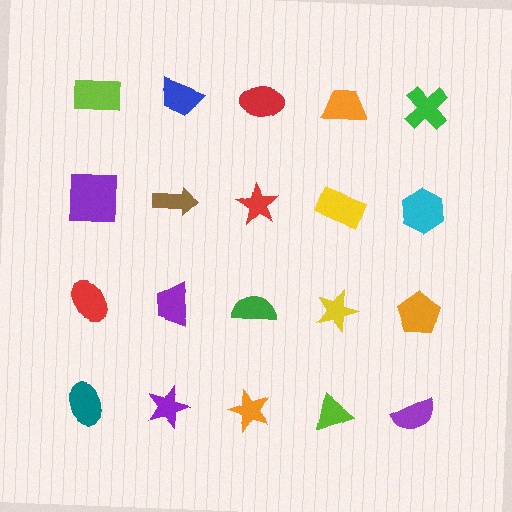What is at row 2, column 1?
A purple square.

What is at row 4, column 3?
An orange star.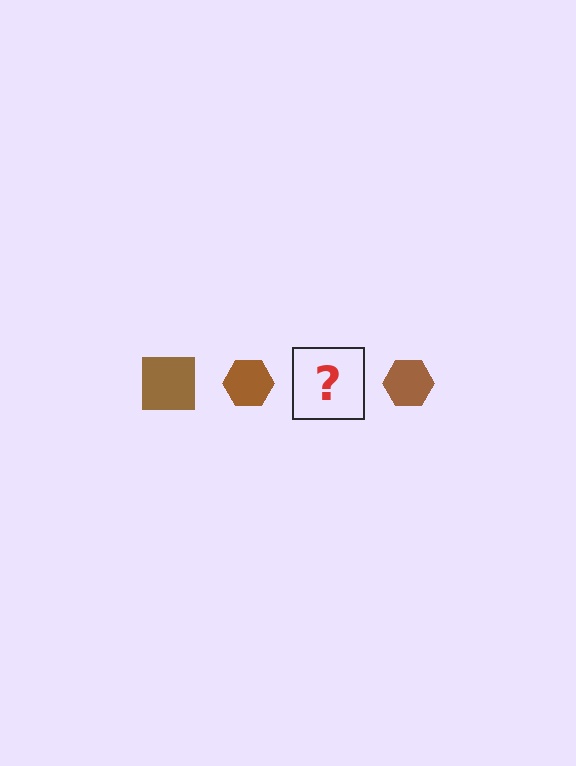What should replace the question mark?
The question mark should be replaced with a brown square.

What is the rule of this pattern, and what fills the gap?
The rule is that the pattern cycles through square, hexagon shapes in brown. The gap should be filled with a brown square.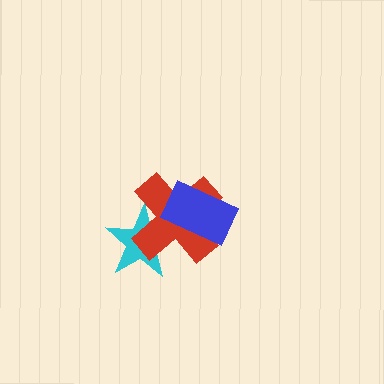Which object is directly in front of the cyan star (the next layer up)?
The red cross is directly in front of the cyan star.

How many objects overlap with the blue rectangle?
2 objects overlap with the blue rectangle.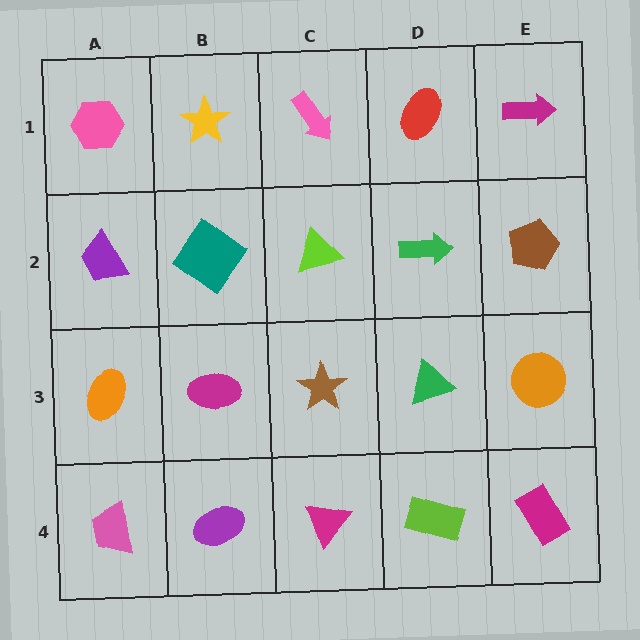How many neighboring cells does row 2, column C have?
4.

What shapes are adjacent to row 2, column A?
A pink hexagon (row 1, column A), an orange ellipse (row 3, column A), a teal diamond (row 2, column B).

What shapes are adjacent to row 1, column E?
A brown pentagon (row 2, column E), a red ellipse (row 1, column D).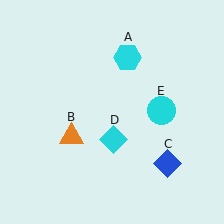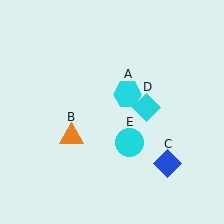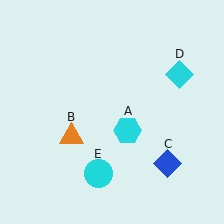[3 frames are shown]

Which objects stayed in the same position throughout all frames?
Orange triangle (object B) and blue diamond (object C) remained stationary.